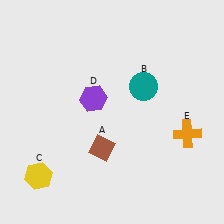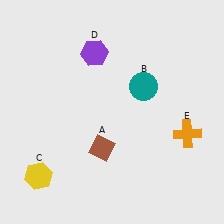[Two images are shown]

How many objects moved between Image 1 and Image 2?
1 object moved between the two images.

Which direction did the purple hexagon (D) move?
The purple hexagon (D) moved up.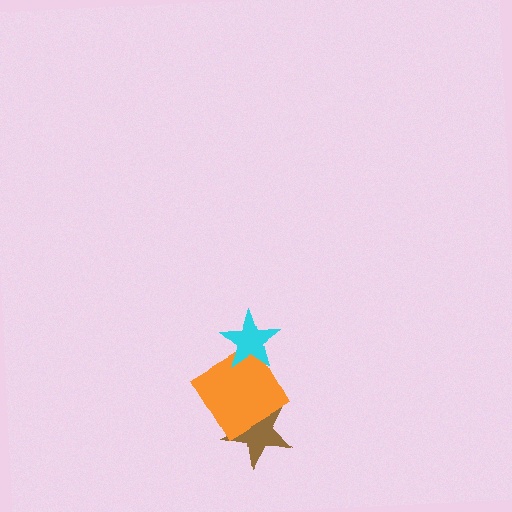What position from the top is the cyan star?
The cyan star is 1st from the top.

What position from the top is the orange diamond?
The orange diamond is 2nd from the top.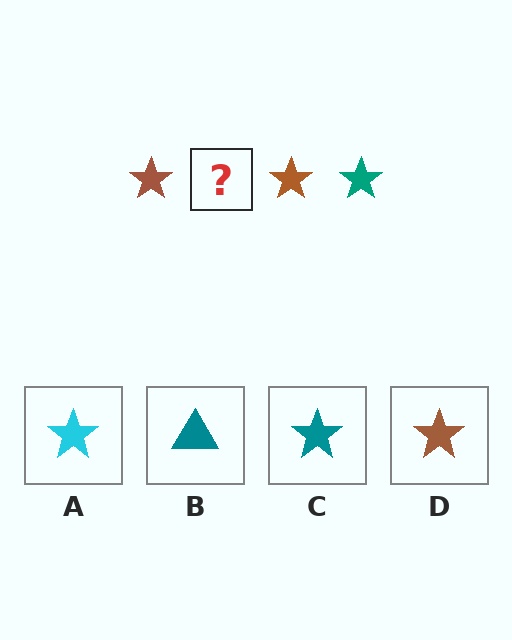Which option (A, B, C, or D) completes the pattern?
C.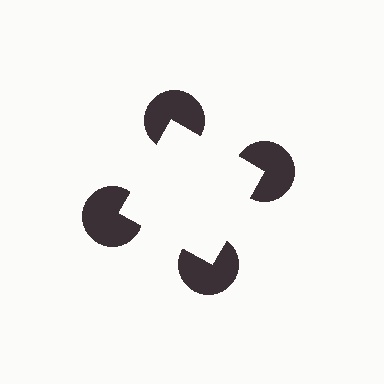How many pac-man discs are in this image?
There are 4 — one at each vertex of the illusory square.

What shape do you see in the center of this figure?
An illusory square — its edges are inferred from the aligned wedge cuts in the pac-man discs, not physically drawn.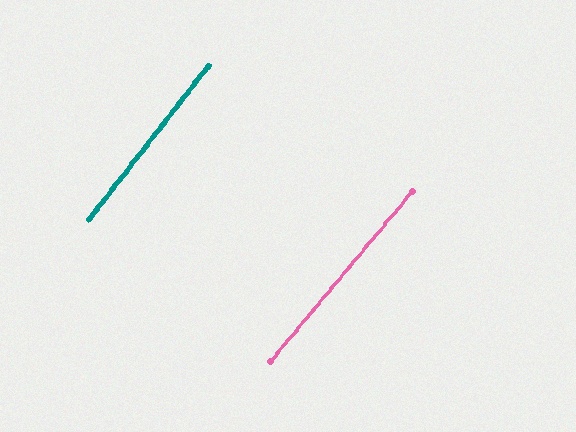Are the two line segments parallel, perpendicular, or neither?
Parallel — their directions differ by only 1.9°.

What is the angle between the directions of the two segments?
Approximately 2 degrees.